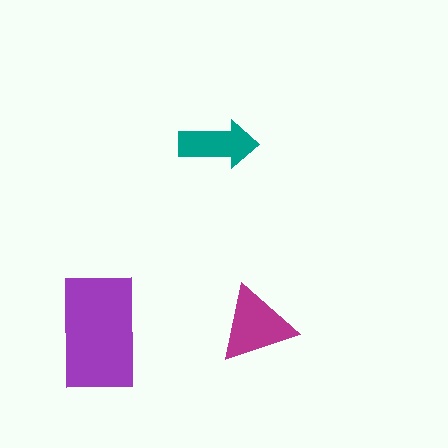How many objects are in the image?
There are 3 objects in the image.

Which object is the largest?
The purple rectangle.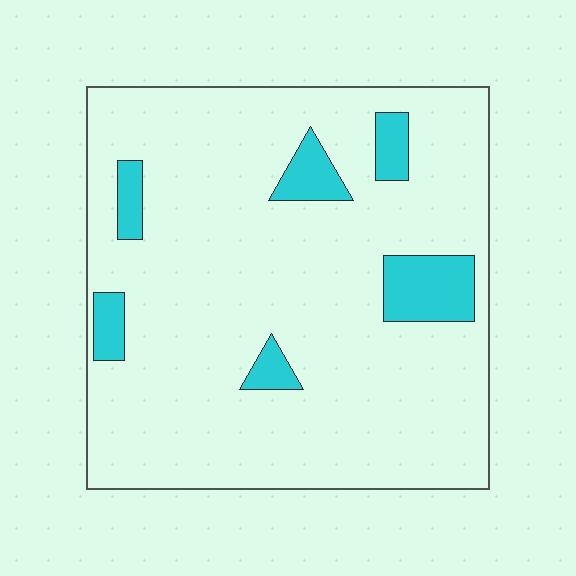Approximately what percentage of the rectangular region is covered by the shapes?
Approximately 10%.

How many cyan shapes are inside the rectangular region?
6.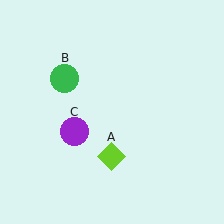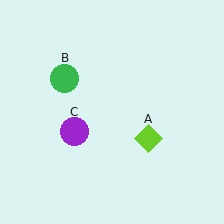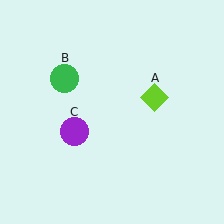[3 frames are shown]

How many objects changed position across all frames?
1 object changed position: lime diamond (object A).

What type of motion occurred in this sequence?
The lime diamond (object A) rotated counterclockwise around the center of the scene.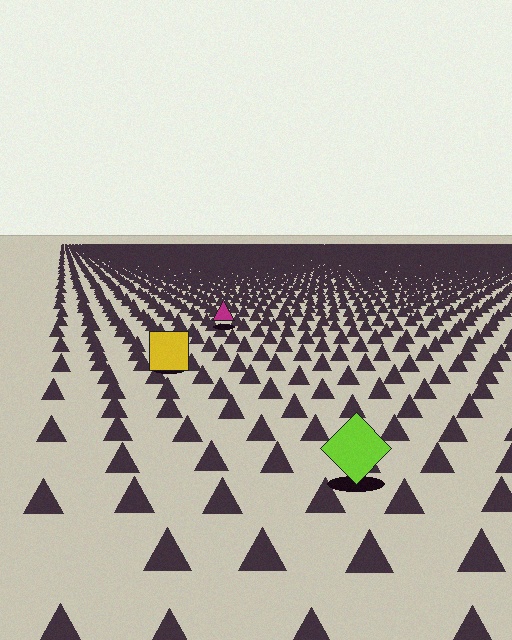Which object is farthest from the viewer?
The magenta triangle is farthest from the viewer. It appears smaller and the ground texture around it is denser.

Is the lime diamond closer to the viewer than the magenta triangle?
Yes. The lime diamond is closer — you can tell from the texture gradient: the ground texture is coarser near it.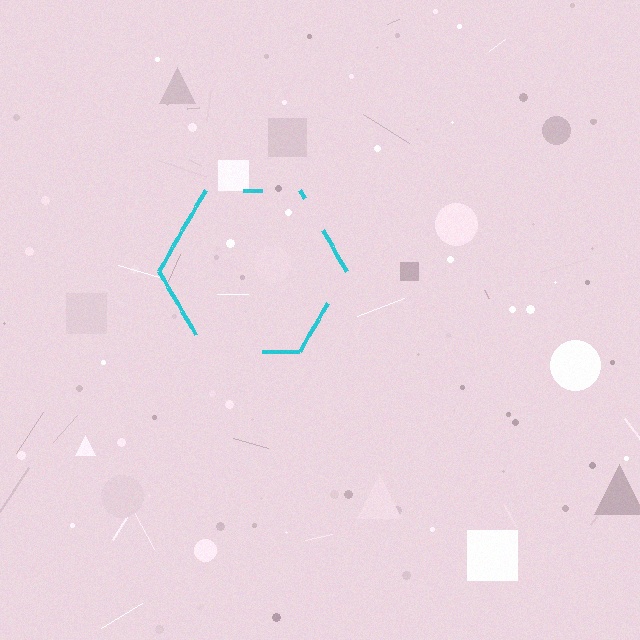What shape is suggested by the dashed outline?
The dashed outline suggests a hexagon.